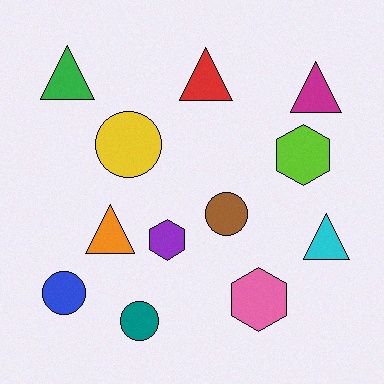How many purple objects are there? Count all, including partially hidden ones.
There is 1 purple object.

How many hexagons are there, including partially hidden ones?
There are 3 hexagons.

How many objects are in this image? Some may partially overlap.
There are 12 objects.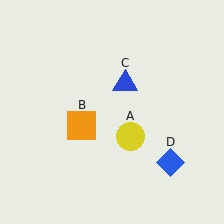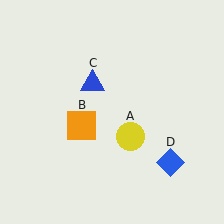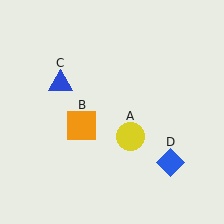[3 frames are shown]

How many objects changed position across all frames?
1 object changed position: blue triangle (object C).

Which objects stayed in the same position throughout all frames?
Yellow circle (object A) and orange square (object B) and blue diamond (object D) remained stationary.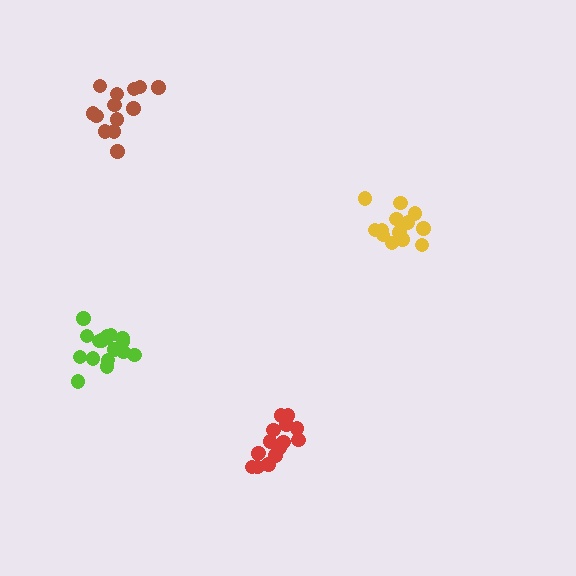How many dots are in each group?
Group 1: 15 dots, Group 2: 13 dots, Group 3: 17 dots, Group 4: 13 dots (58 total).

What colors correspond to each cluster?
The clusters are colored: red, yellow, lime, brown.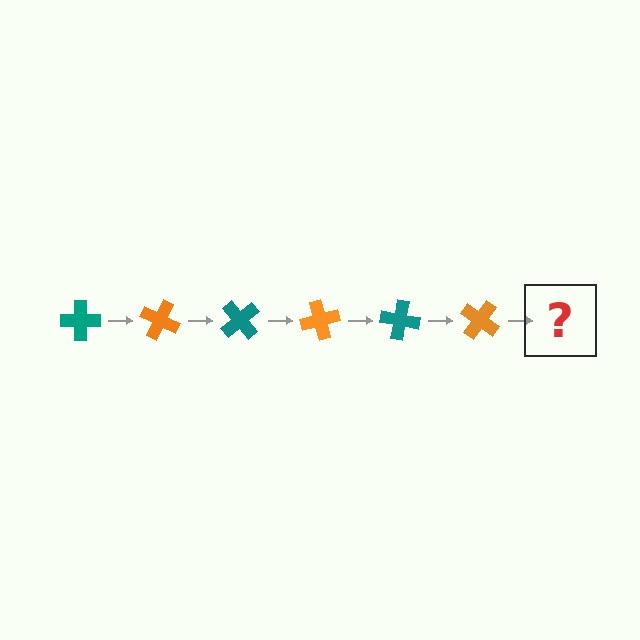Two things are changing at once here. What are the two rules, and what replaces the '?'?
The two rules are that it rotates 25 degrees each step and the color cycles through teal and orange. The '?' should be a teal cross, rotated 150 degrees from the start.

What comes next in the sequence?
The next element should be a teal cross, rotated 150 degrees from the start.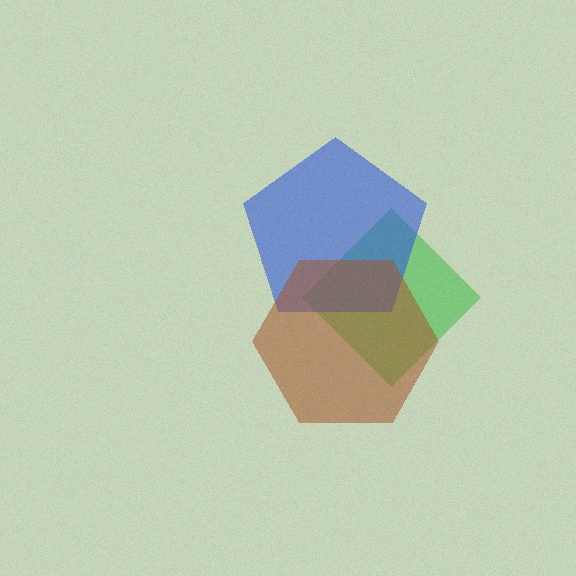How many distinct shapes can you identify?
There are 3 distinct shapes: a green diamond, a blue pentagon, a brown hexagon.